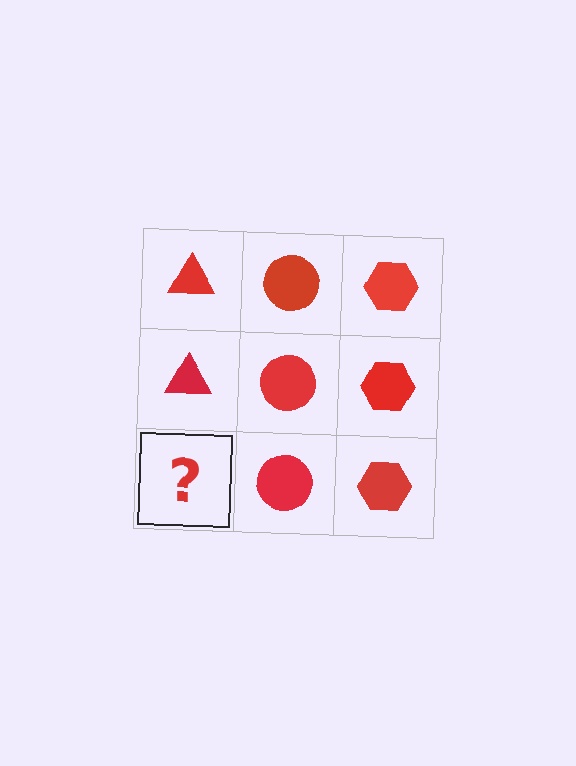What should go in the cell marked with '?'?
The missing cell should contain a red triangle.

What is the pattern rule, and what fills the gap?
The rule is that each column has a consistent shape. The gap should be filled with a red triangle.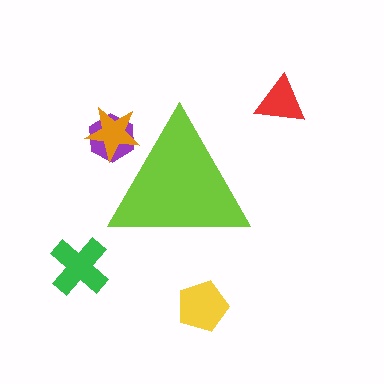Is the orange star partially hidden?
Yes, the orange star is partially hidden behind the lime triangle.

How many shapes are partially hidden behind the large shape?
2 shapes are partially hidden.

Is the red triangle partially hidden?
No, the red triangle is fully visible.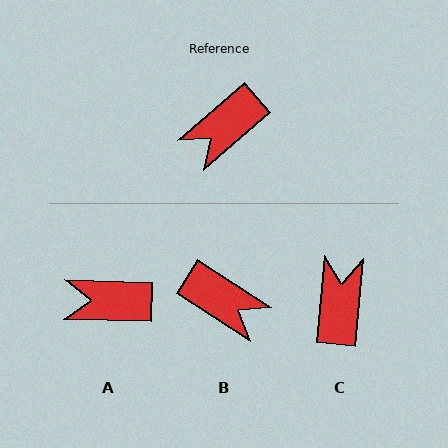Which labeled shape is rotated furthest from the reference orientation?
C, about 136 degrees away.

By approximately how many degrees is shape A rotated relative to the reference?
Approximately 42 degrees clockwise.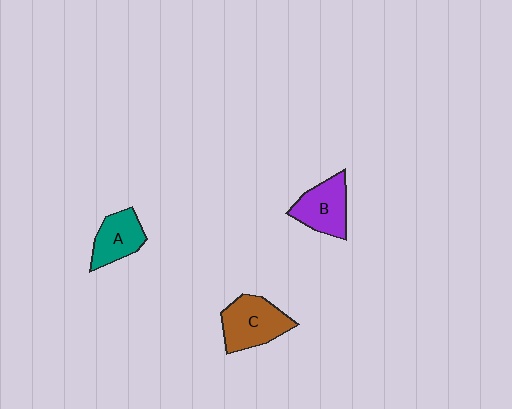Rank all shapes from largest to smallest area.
From largest to smallest: C (brown), B (purple), A (teal).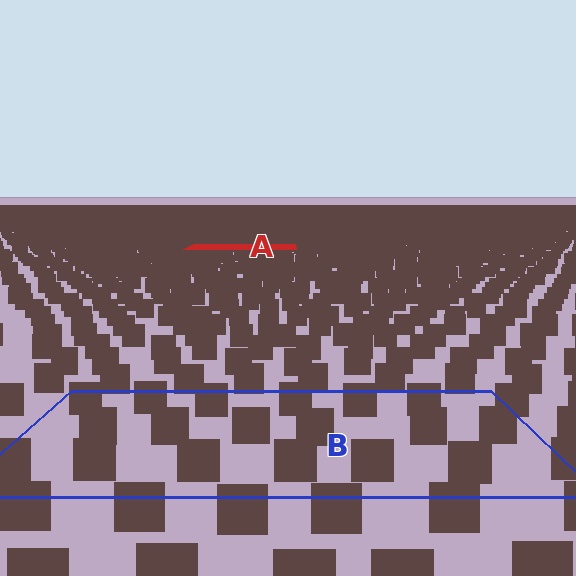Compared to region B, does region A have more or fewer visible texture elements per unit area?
Region A has more texture elements per unit area — they are packed more densely because it is farther away.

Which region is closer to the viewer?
Region B is closer. The texture elements there are larger and more spread out.